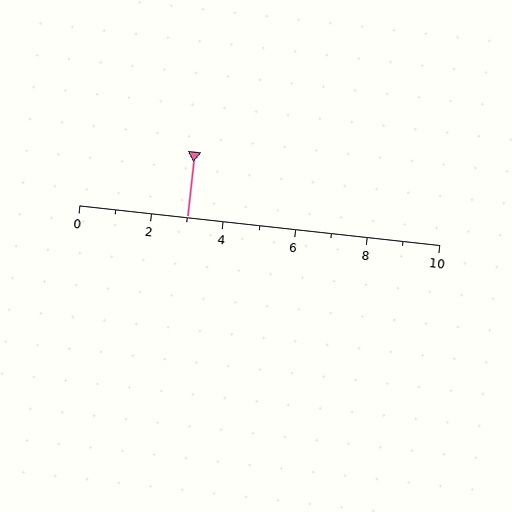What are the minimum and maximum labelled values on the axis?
The axis runs from 0 to 10.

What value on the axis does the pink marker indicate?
The marker indicates approximately 3.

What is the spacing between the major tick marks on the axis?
The major ticks are spaced 2 apart.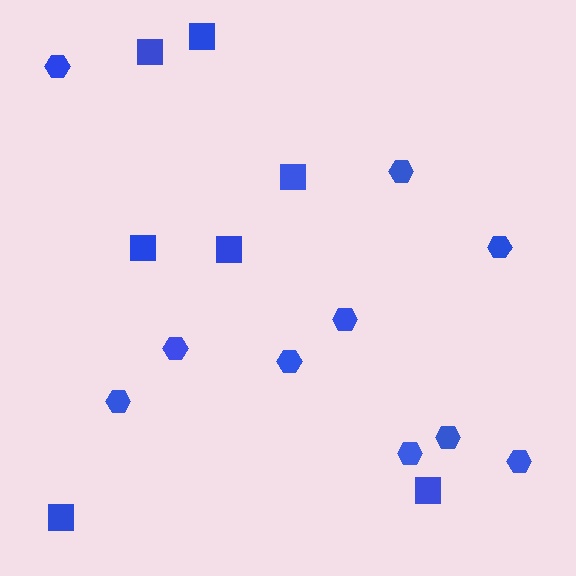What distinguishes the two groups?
There are 2 groups: one group of hexagons (10) and one group of squares (7).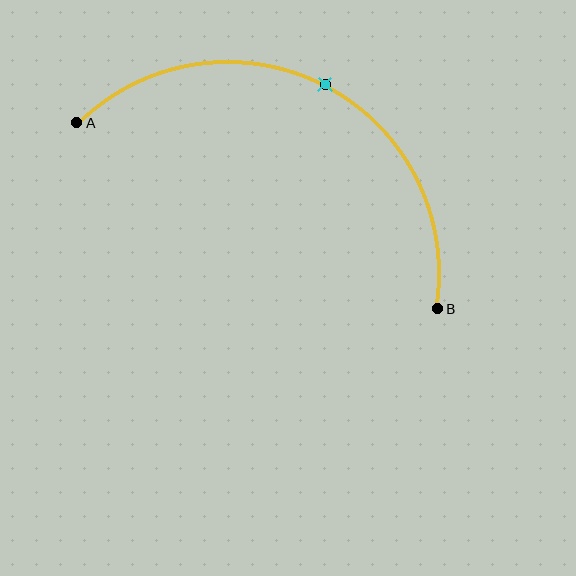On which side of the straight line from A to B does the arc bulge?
The arc bulges above the straight line connecting A and B.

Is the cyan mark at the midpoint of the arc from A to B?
Yes. The cyan mark lies on the arc at equal arc-length from both A and B — it is the arc midpoint.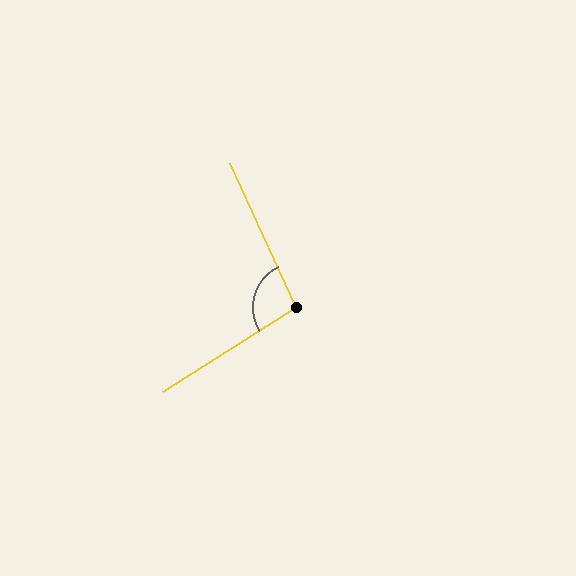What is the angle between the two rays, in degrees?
Approximately 98 degrees.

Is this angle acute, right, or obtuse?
It is obtuse.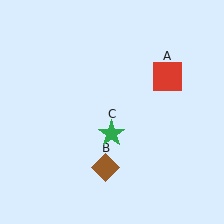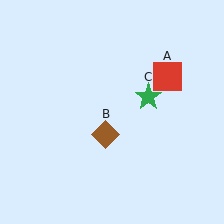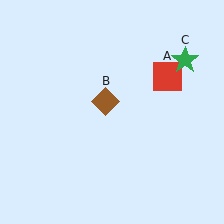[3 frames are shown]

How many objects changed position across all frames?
2 objects changed position: brown diamond (object B), green star (object C).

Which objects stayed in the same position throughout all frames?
Red square (object A) remained stationary.